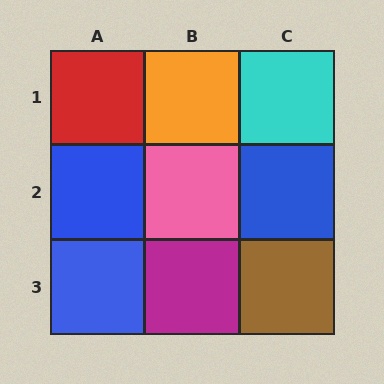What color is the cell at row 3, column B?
Magenta.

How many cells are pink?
1 cell is pink.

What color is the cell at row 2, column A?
Blue.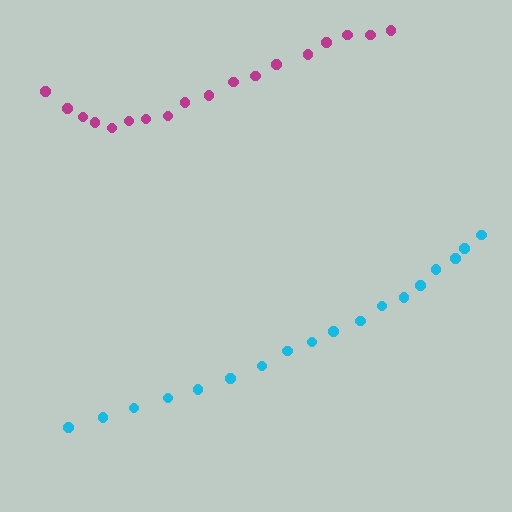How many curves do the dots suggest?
There are 2 distinct paths.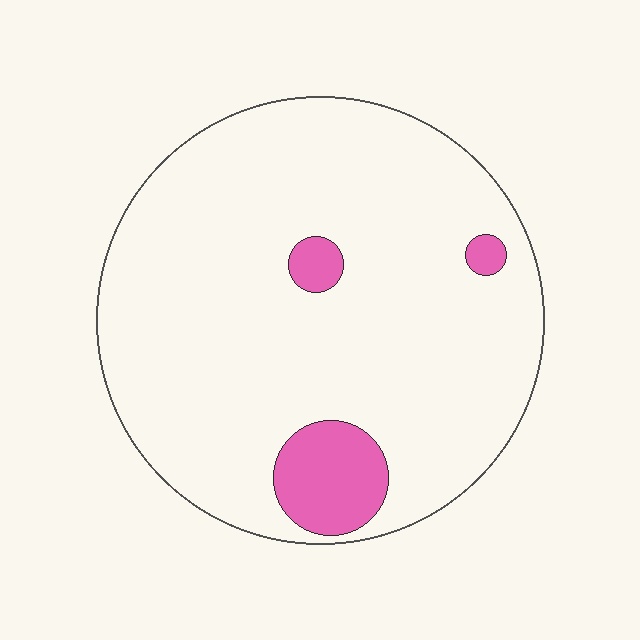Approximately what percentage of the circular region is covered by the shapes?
Approximately 10%.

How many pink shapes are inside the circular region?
3.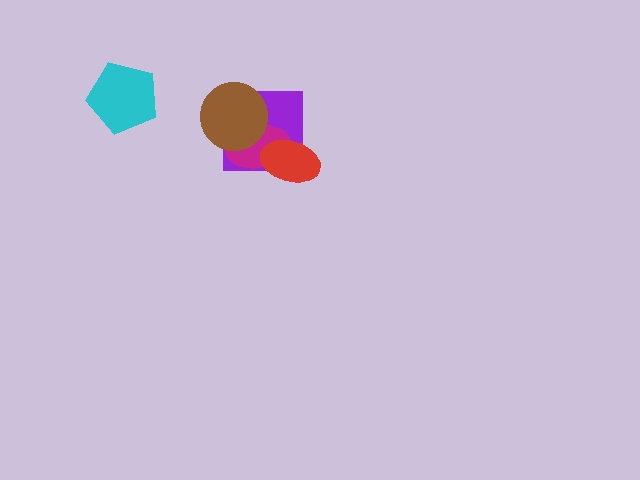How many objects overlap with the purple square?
3 objects overlap with the purple square.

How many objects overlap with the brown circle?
2 objects overlap with the brown circle.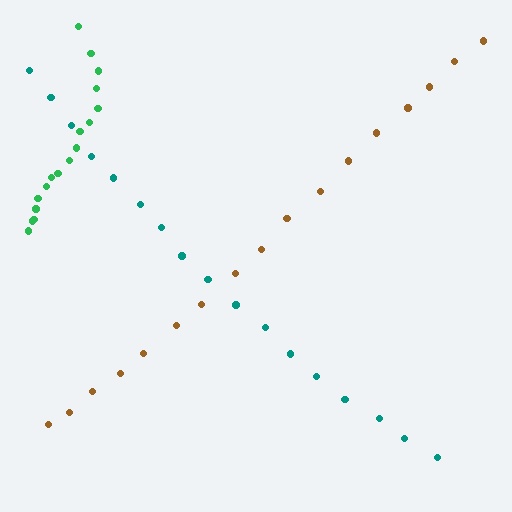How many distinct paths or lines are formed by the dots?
There are 3 distinct paths.